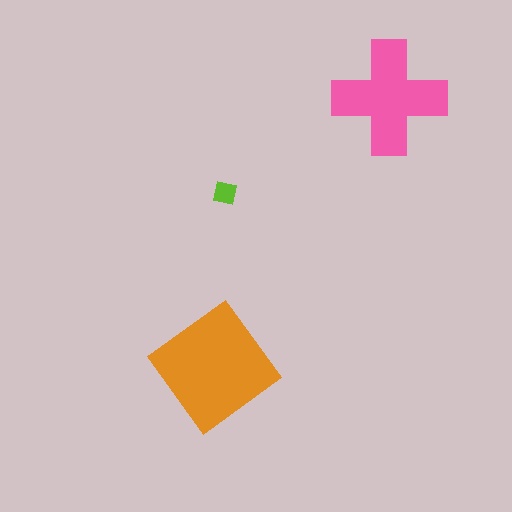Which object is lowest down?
The orange diamond is bottommost.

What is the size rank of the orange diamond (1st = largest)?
1st.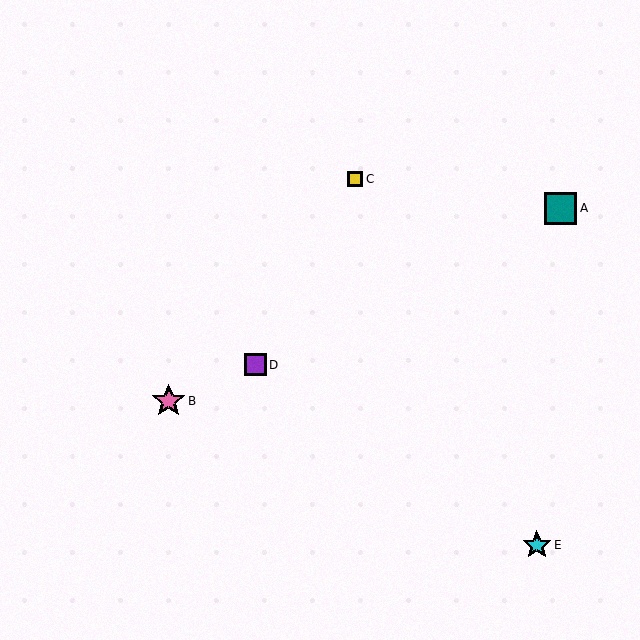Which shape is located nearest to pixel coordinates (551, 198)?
The teal square (labeled A) at (560, 208) is nearest to that location.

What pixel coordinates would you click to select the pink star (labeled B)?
Click at (169, 401) to select the pink star B.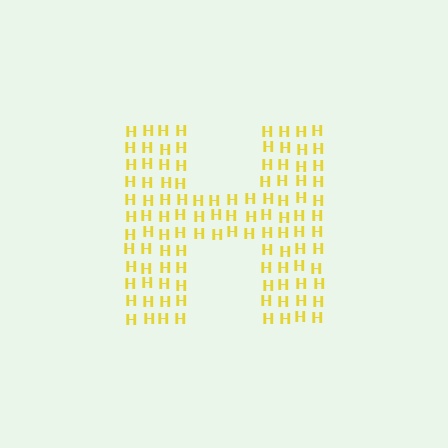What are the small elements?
The small elements are letter H's.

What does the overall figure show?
The overall figure shows the letter H.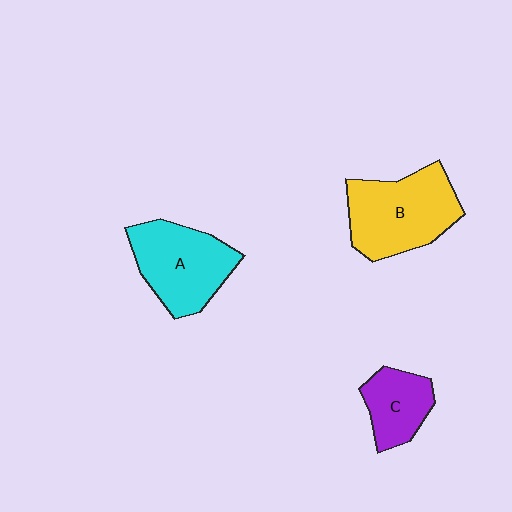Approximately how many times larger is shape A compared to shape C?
Approximately 1.7 times.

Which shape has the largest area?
Shape B (yellow).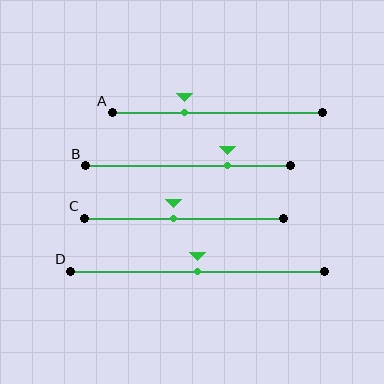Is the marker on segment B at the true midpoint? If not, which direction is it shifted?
No, the marker on segment B is shifted to the right by about 19% of the segment length.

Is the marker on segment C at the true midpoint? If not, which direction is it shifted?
No, the marker on segment C is shifted to the left by about 5% of the segment length.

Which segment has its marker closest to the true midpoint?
Segment D has its marker closest to the true midpoint.